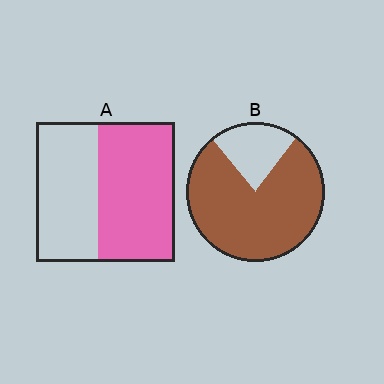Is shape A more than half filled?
Yes.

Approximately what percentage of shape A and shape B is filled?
A is approximately 55% and B is approximately 80%.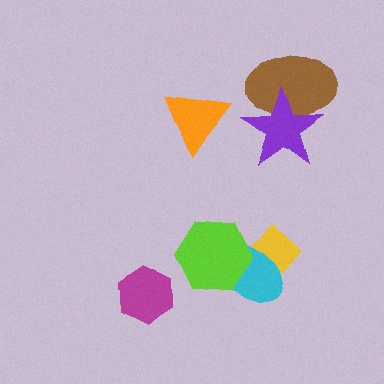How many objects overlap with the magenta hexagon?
0 objects overlap with the magenta hexagon.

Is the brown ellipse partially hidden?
Yes, it is partially covered by another shape.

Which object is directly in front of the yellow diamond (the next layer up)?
The cyan ellipse is directly in front of the yellow diamond.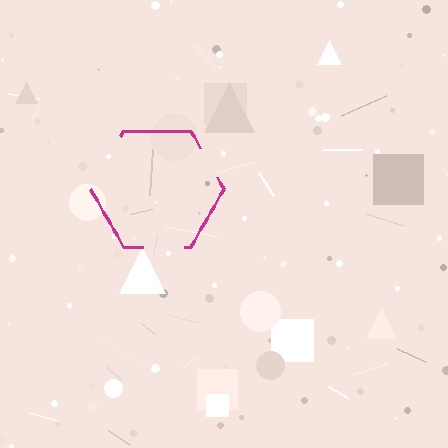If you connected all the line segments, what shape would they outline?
They would outline a hexagon.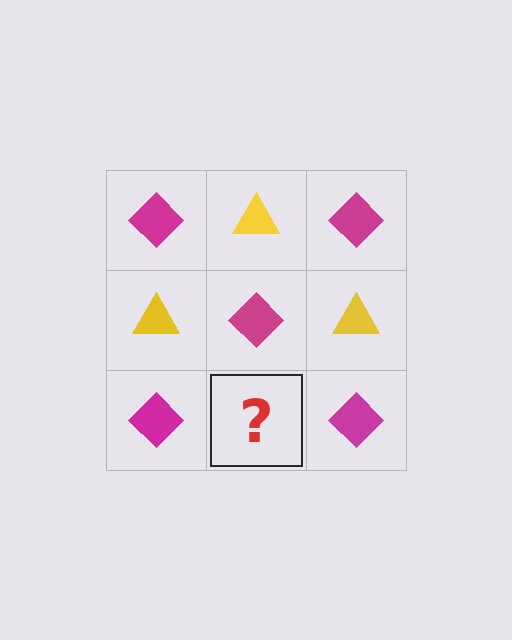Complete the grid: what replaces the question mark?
The question mark should be replaced with a yellow triangle.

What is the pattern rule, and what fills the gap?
The rule is that it alternates magenta diamond and yellow triangle in a checkerboard pattern. The gap should be filled with a yellow triangle.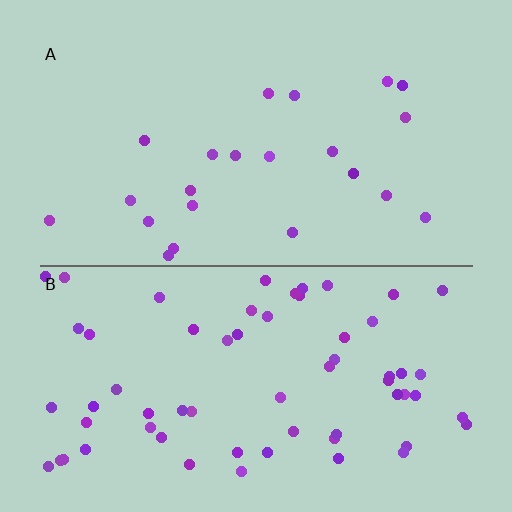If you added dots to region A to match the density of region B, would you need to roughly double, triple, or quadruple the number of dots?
Approximately triple.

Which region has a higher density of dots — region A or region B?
B (the bottom).